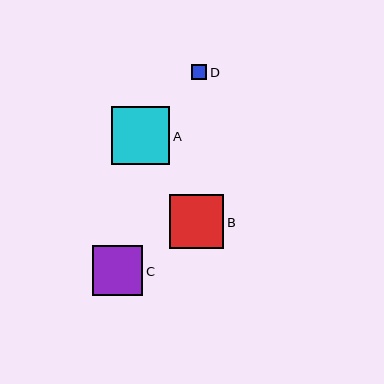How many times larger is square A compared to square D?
Square A is approximately 3.8 times the size of square D.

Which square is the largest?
Square A is the largest with a size of approximately 58 pixels.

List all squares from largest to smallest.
From largest to smallest: A, B, C, D.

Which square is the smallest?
Square D is the smallest with a size of approximately 15 pixels.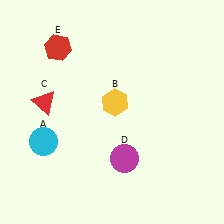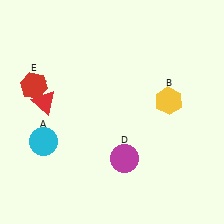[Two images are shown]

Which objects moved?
The objects that moved are: the yellow hexagon (B), the red hexagon (E).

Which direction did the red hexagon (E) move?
The red hexagon (E) moved down.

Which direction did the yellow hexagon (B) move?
The yellow hexagon (B) moved right.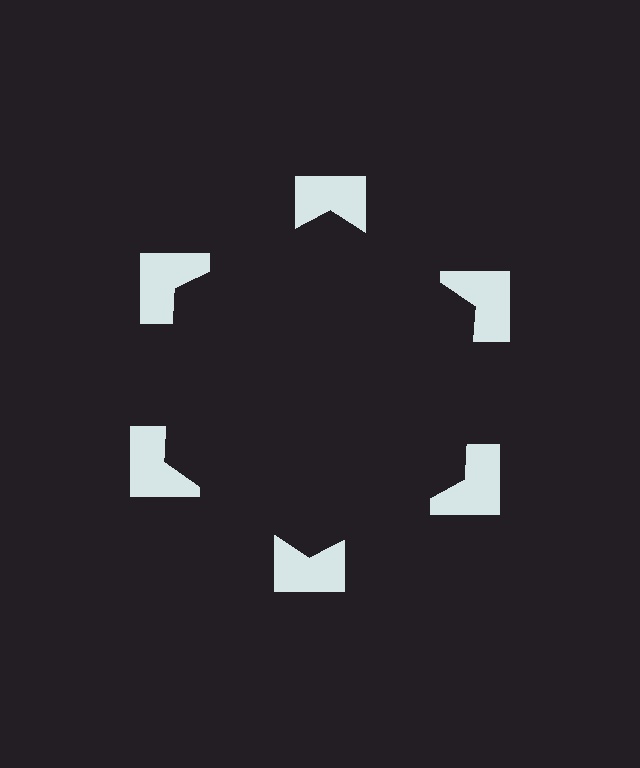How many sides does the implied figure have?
6 sides.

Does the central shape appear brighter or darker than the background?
It typically appears slightly darker than the background, even though no actual brightness change is drawn.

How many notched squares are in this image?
There are 6 — one at each vertex of the illusory hexagon.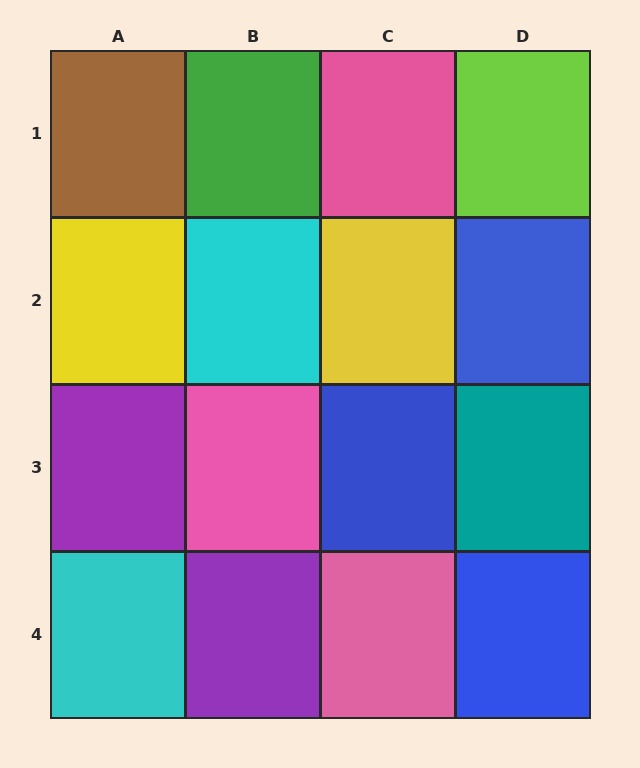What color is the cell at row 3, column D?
Teal.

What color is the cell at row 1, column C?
Pink.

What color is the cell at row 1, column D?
Lime.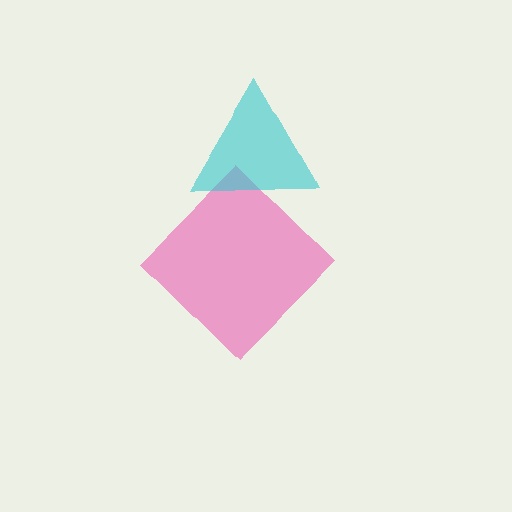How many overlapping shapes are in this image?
There are 2 overlapping shapes in the image.